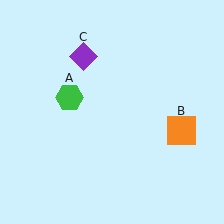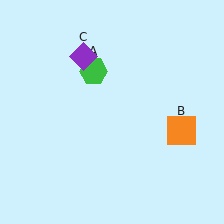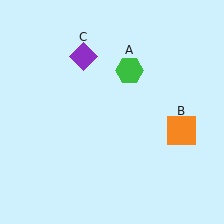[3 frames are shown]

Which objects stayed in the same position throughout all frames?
Orange square (object B) and purple diamond (object C) remained stationary.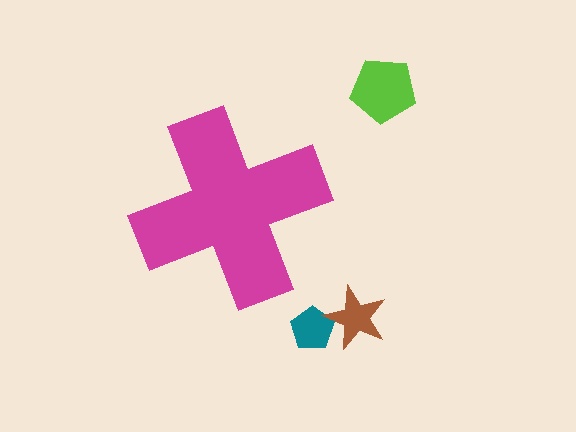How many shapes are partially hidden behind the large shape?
0 shapes are partially hidden.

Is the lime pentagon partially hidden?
No, the lime pentagon is fully visible.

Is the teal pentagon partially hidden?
No, the teal pentagon is fully visible.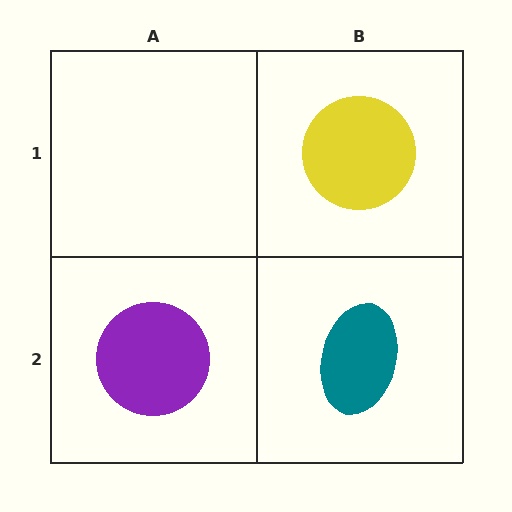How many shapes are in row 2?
2 shapes.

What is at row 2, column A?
A purple circle.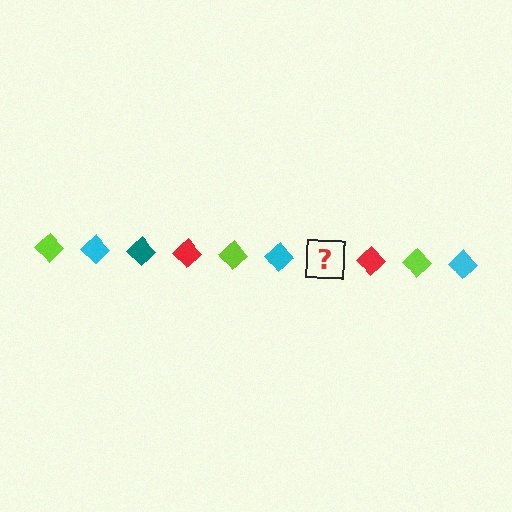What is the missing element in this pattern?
The missing element is a teal diamond.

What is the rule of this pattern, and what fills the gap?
The rule is that the pattern cycles through lime, cyan, teal, red diamonds. The gap should be filled with a teal diamond.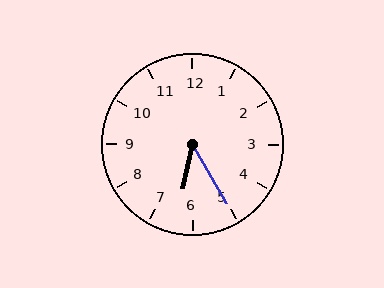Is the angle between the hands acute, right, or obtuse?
It is acute.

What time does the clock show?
6:25.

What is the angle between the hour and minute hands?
Approximately 42 degrees.